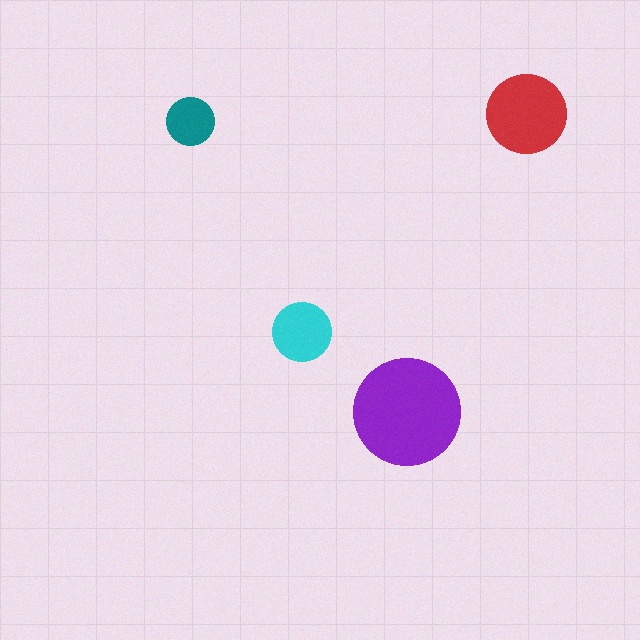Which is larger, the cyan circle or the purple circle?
The purple one.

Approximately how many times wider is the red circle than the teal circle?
About 1.5 times wider.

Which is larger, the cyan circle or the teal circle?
The cyan one.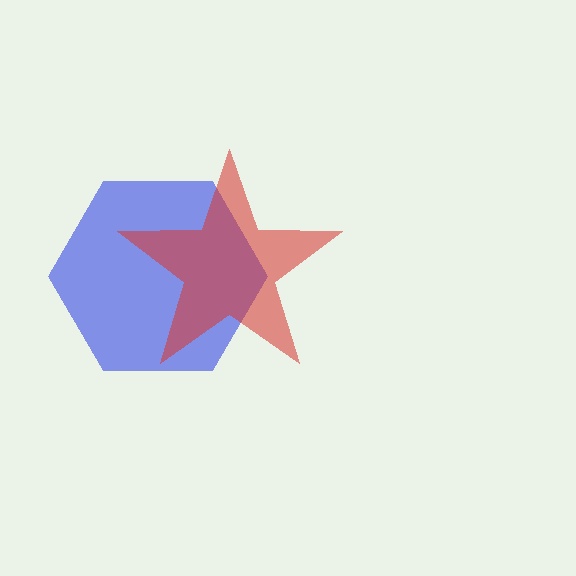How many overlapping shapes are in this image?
There are 2 overlapping shapes in the image.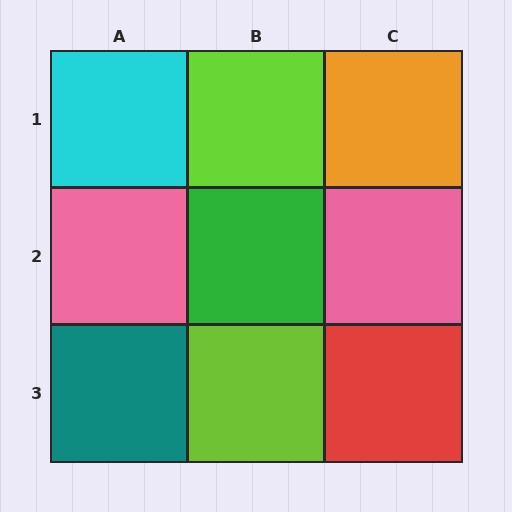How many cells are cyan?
1 cell is cyan.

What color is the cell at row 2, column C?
Pink.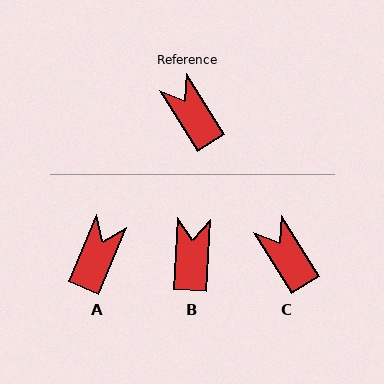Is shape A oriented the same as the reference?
No, it is off by about 54 degrees.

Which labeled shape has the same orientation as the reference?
C.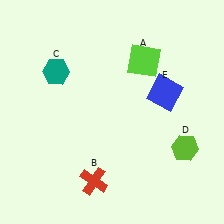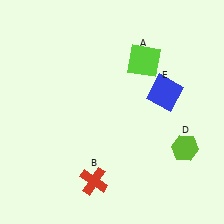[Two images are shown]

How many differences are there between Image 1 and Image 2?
There is 1 difference between the two images.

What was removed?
The teal hexagon (C) was removed in Image 2.